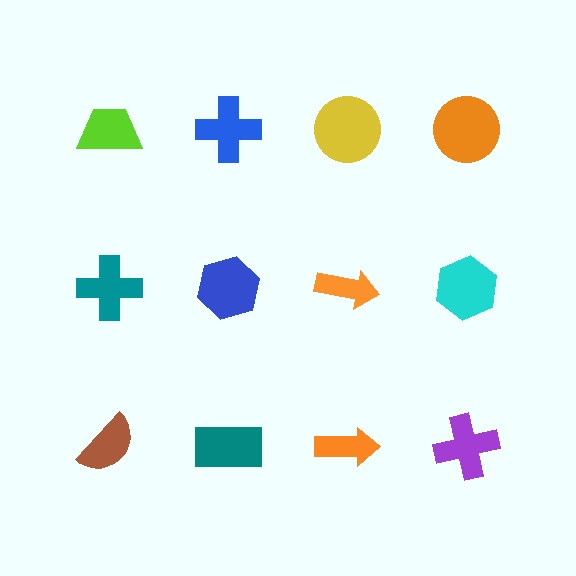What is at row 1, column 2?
A blue cross.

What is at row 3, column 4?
A purple cross.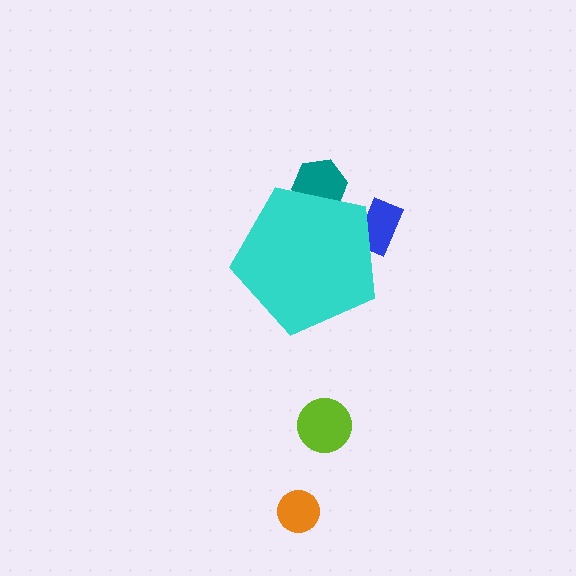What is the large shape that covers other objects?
A cyan pentagon.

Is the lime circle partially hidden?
No, the lime circle is fully visible.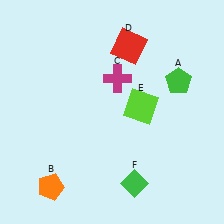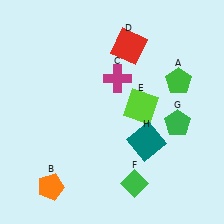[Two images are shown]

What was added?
A green pentagon (G), a teal square (H) were added in Image 2.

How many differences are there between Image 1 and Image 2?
There are 2 differences between the two images.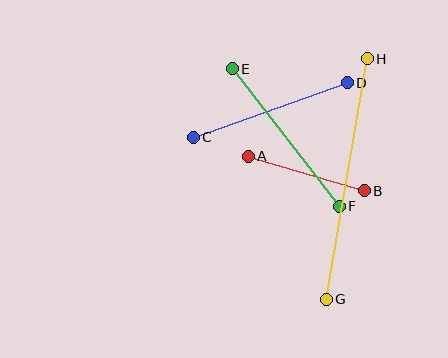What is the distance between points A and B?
The distance is approximately 121 pixels.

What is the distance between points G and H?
The distance is approximately 244 pixels.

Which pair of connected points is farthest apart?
Points G and H are farthest apart.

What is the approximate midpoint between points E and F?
The midpoint is at approximately (286, 138) pixels.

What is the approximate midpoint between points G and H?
The midpoint is at approximately (347, 179) pixels.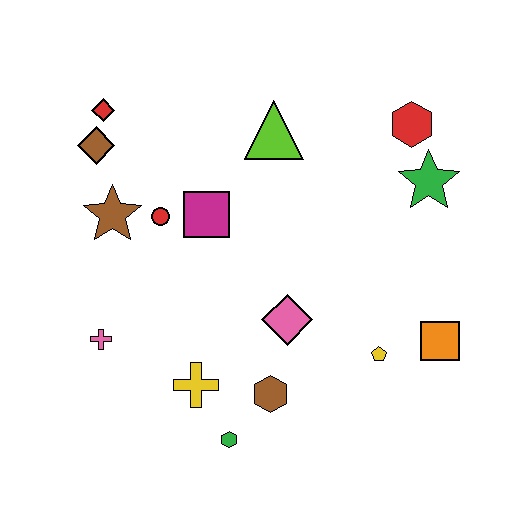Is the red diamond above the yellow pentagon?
Yes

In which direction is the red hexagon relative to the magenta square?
The red hexagon is to the right of the magenta square.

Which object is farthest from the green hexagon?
The red hexagon is farthest from the green hexagon.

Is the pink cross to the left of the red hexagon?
Yes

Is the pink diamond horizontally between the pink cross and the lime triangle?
No